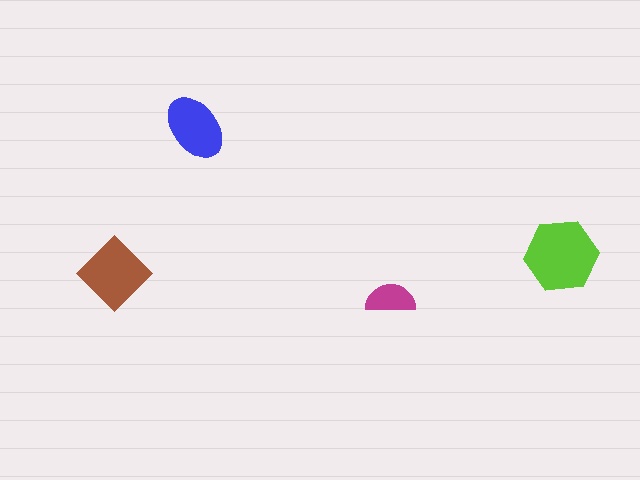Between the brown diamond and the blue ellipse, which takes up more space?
The brown diamond.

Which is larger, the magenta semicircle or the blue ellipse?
The blue ellipse.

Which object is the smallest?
The magenta semicircle.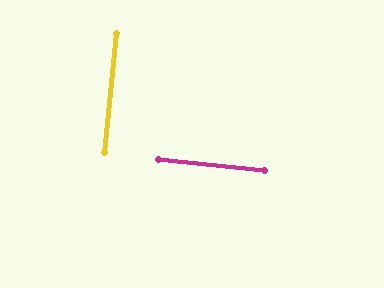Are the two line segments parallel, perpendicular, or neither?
Perpendicular — they meet at approximately 90°.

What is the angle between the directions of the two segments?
Approximately 90 degrees.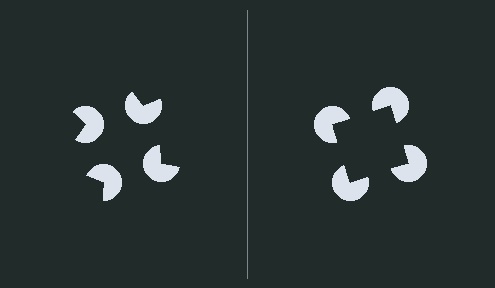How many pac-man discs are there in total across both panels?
8 — 4 on each side.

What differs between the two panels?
The pac-man discs are positioned identically on both sides; only the wedge orientations differ. On the right they align to a square; on the left they are misaligned.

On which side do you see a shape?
An illusory square appears on the right side. On the left side the wedge cuts are rotated, so no coherent shape forms.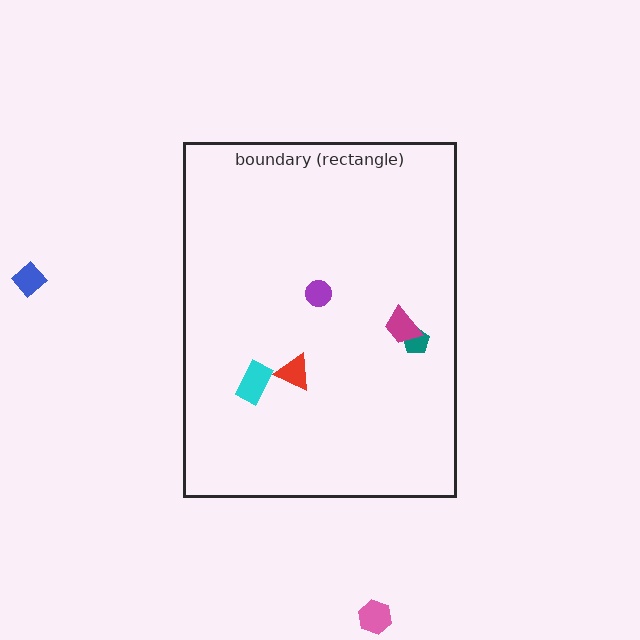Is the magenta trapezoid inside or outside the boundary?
Inside.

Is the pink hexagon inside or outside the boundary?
Outside.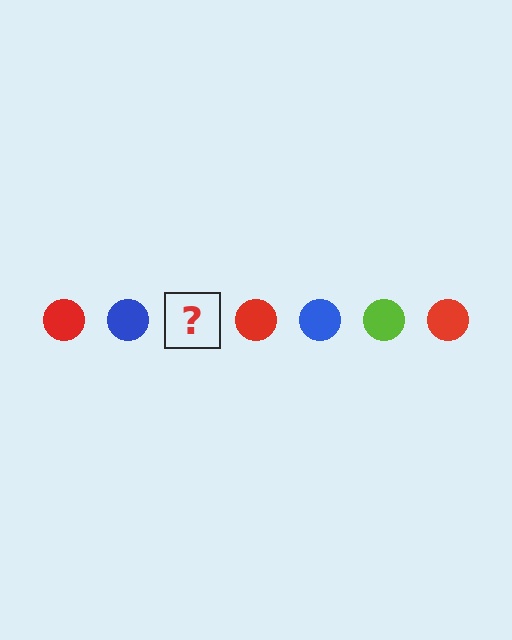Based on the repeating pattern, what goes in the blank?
The blank should be a lime circle.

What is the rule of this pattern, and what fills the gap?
The rule is that the pattern cycles through red, blue, lime circles. The gap should be filled with a lime circle.